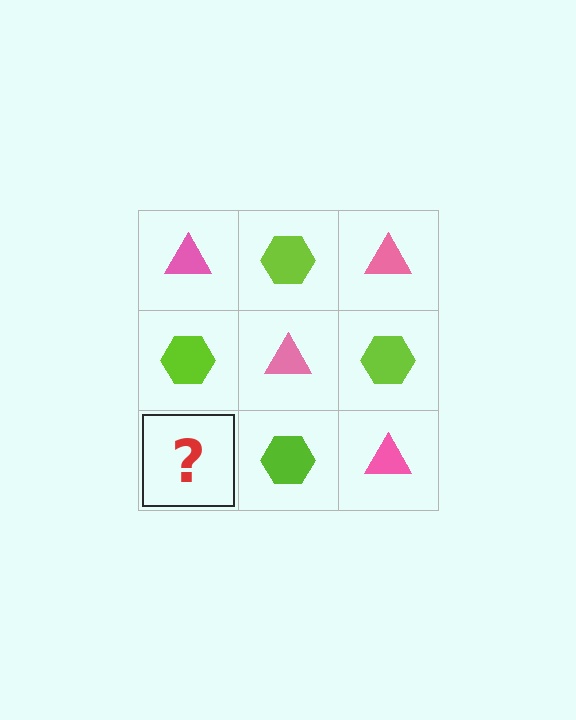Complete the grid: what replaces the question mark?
The question mark should be replaced with a pink triangle.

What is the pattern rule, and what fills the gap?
The rule is that it alternates pink triangle and lime hexagon in a checkerboard pattern. The gap should be filled with a pink triangle.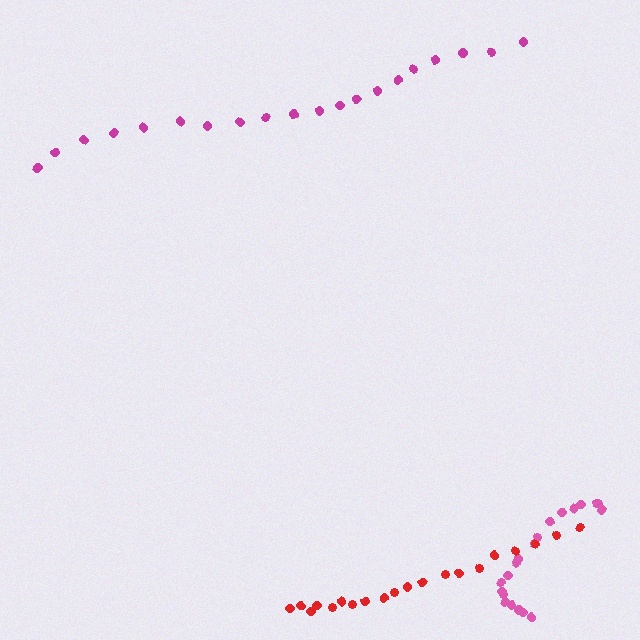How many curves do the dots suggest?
There are 3 distinct paths.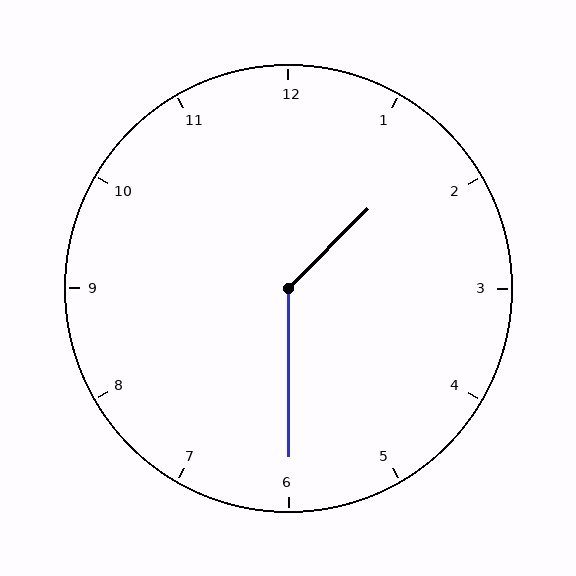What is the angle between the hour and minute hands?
Approximately 135 degrees.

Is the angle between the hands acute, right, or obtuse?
It is obtuse.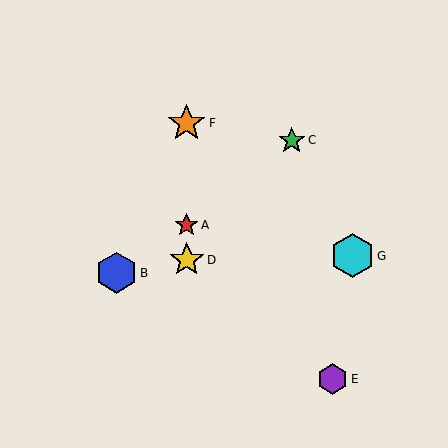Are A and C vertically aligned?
No, A is at x≈187 and C is at x≈292.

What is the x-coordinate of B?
Object B is at x≈117.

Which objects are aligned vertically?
Objects A, D, F are aligned vertically.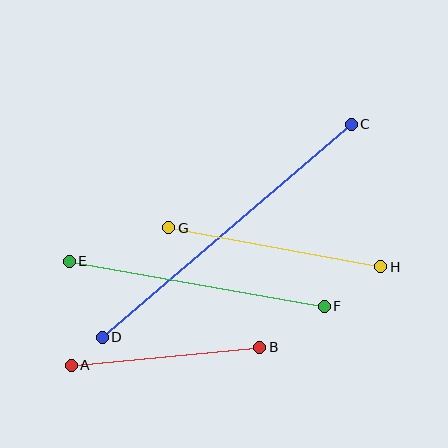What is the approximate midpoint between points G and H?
The midpoint is at approximately (275, 247) pixels.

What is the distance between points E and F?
The distance is approximately 259 pixels.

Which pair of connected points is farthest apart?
Points C and D are farthest apart.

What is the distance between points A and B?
The distance is approximately 189 pixels.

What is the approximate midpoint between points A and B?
The midpoint is at approximately (165, 356) pixels.